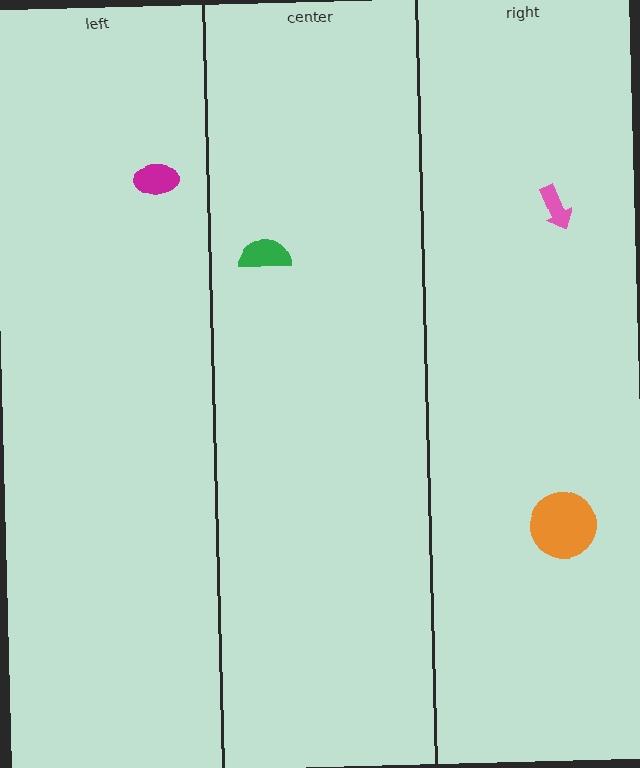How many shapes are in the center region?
1.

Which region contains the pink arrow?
The right region.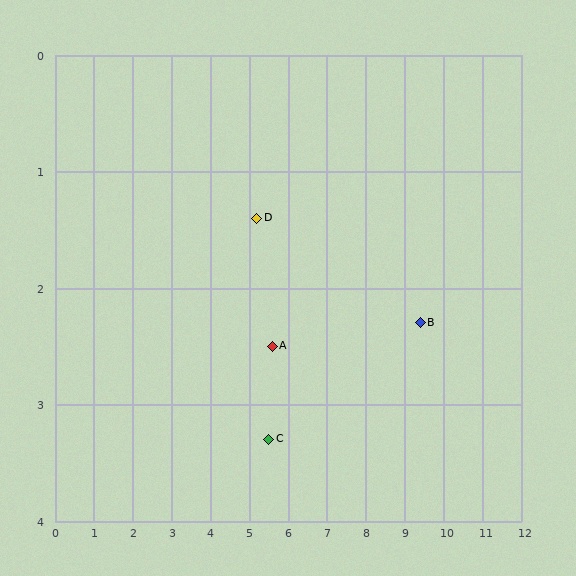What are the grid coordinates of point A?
Point A is at approximately (5.6, 2.5).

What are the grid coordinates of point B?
Point B is at approximately (9.4, 2.3).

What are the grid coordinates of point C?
Point C is at approximately (5.5, 3.3).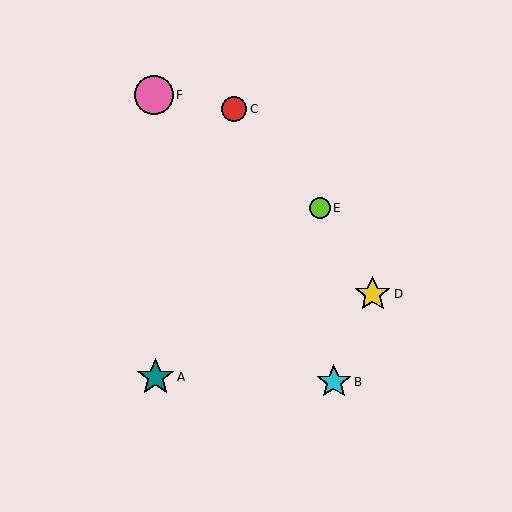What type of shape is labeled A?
Shape A is a teal star.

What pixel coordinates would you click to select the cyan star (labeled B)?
Click at (334, 382) to select the cyan star B.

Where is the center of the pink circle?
The center of the pink circle is at (154, 95).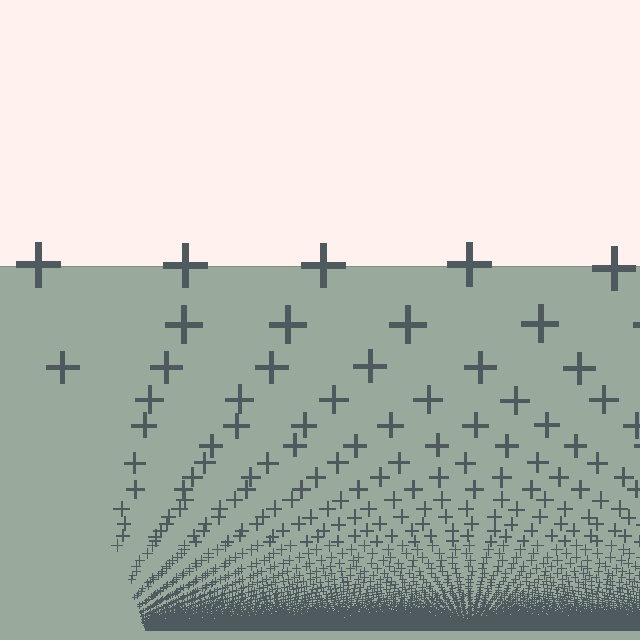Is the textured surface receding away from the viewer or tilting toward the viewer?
The surface appears to tilt toward the viewer. Texture elements get larger and sparser toward the top.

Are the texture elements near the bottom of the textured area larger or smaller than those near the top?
Smaller. The gradient is inverted — elements near the bottom are smaller and denser.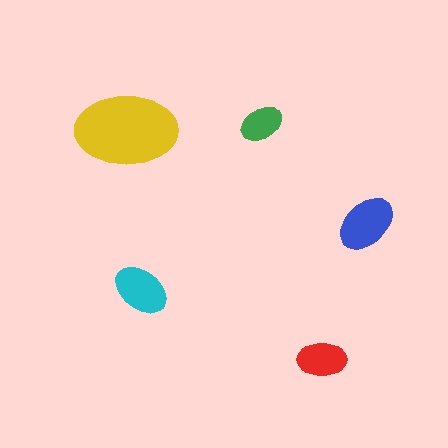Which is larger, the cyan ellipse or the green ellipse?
The cyan one.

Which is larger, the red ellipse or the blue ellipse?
The blue one.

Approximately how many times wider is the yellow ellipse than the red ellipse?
About 2 times wider.